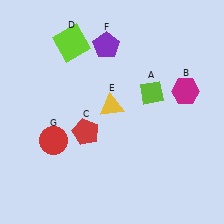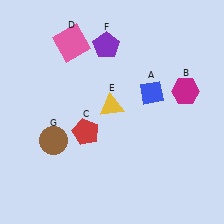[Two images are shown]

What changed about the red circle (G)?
In Image 1, G is red. In Image 2, it changed to brown.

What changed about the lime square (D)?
In Image 1, D is lime. In Image 2, it changed to pink.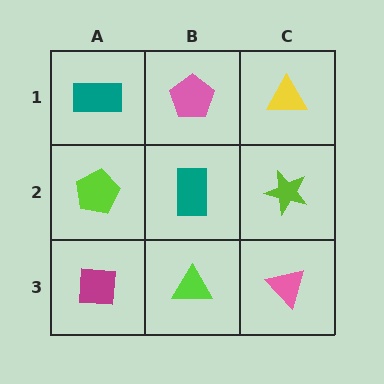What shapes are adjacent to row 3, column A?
A lime pentagon (row 2, column A), a lime triangle (row 3, column B).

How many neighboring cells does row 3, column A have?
2.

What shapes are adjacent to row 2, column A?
A teal rectangle (row 1, column A), a magenta square (row 3, column A), a teal rectangle (row 2, column B).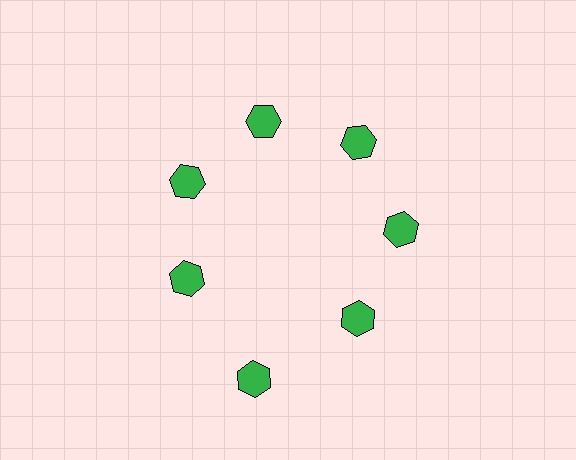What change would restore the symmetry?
The symmetry would be restored by moving it inward, back onto the ring so that all 7 hexagons sit at equal angles and equal distance from the center.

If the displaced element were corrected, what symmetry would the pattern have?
It would have 7-fold rotational symmetry — the pattern would map onto itself every 51 degrees.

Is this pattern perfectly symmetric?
No. The 7 green hexagons are arranged in a ring, but one element near the 6 o'clock position is pushed outward from the center, breaking the 7-fold rotational symmetry.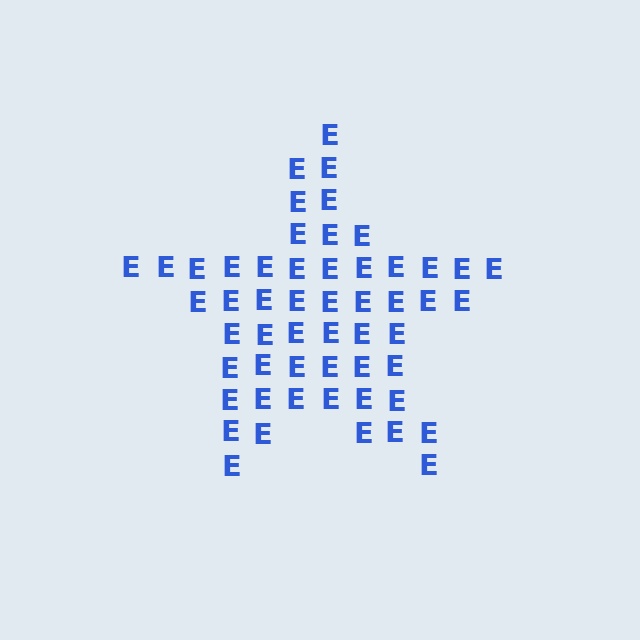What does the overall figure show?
The overall figure shows a star.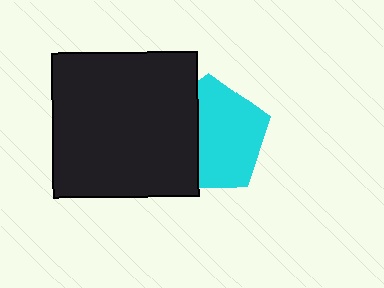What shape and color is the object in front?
The object in front is a black square.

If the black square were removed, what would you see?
You would see the complete cyan pentagon.